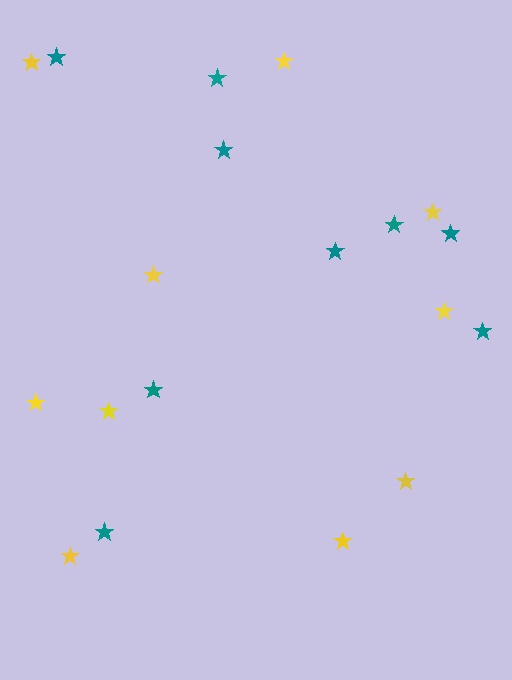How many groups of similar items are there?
There are 2 groups: one group of teal stars (9) and one group of yellow stars (10).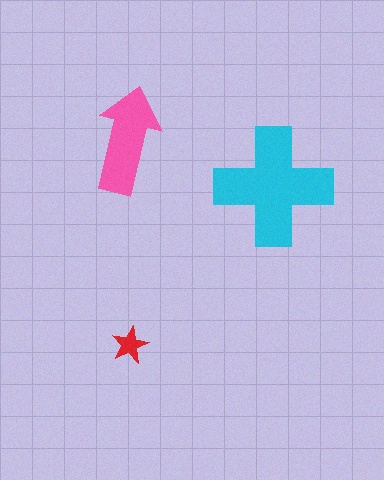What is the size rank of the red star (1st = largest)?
3rd.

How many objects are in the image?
There are 3 objects in the image.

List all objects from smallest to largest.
The red star, the pink arrow, the cyan cross.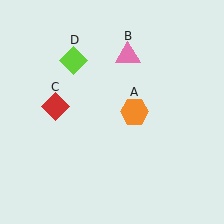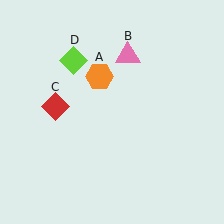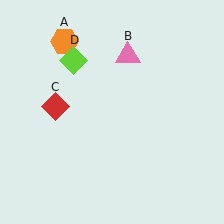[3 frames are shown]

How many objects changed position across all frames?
1 object changed position: orange hexagon (object A).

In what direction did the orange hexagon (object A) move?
The orange hexagon (object A) moved up and to the left.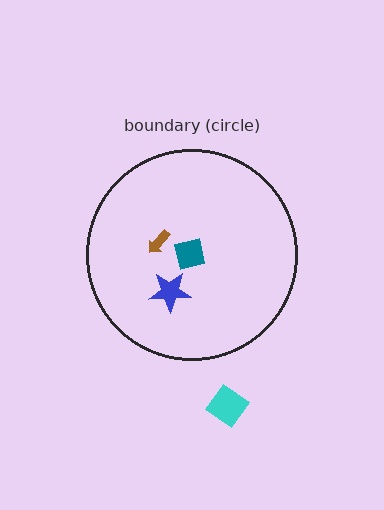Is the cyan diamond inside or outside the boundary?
Outside.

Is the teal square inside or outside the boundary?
Inside.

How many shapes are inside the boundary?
3 inside, 1 outside.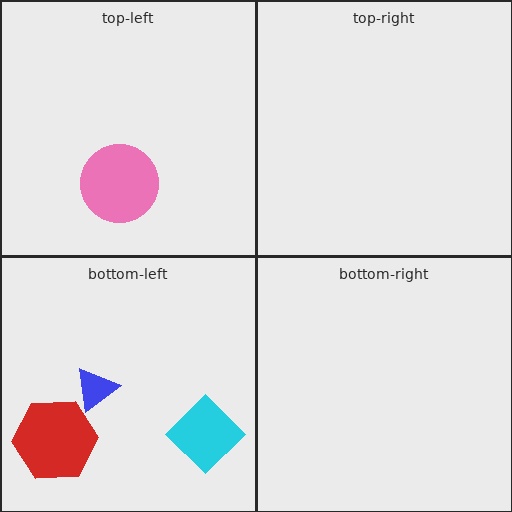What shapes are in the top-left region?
The pink circle.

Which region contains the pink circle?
The top-left region.